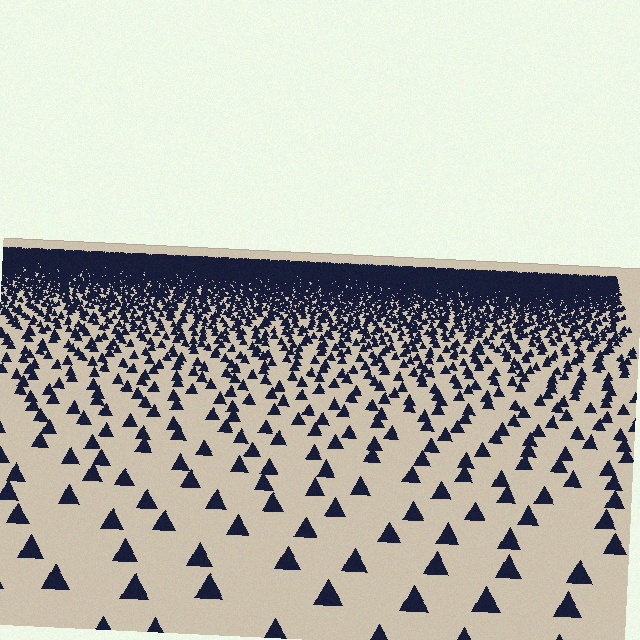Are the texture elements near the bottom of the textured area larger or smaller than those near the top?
Larger. Near the bottom, elements are closer to the viewer and appear at a bigger on-screen size.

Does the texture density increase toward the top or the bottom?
Density increases toward the top.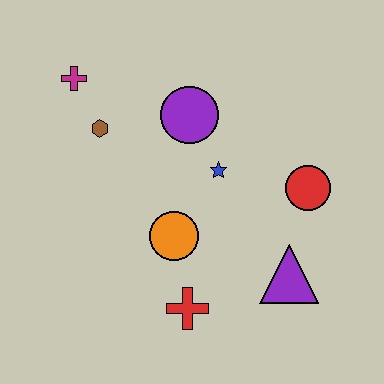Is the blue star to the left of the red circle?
Yes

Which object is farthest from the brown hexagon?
The purple triangle is farthest from the brown hexagon.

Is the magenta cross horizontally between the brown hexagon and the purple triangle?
No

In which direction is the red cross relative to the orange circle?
The red cross is below the orange circle.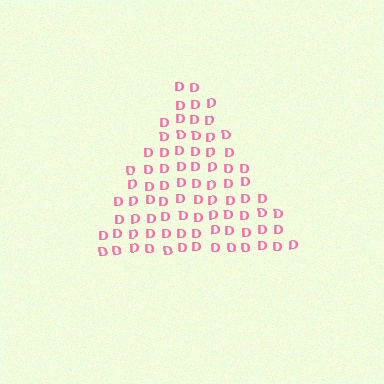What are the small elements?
The small elements are letter D's.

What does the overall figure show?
The overall figure shows a triangle.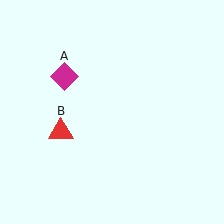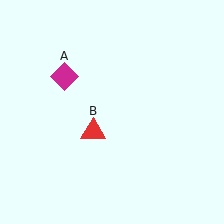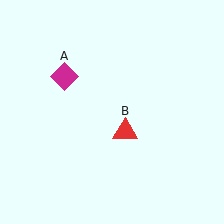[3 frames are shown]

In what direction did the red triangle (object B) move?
The red triangle (object B) moved right.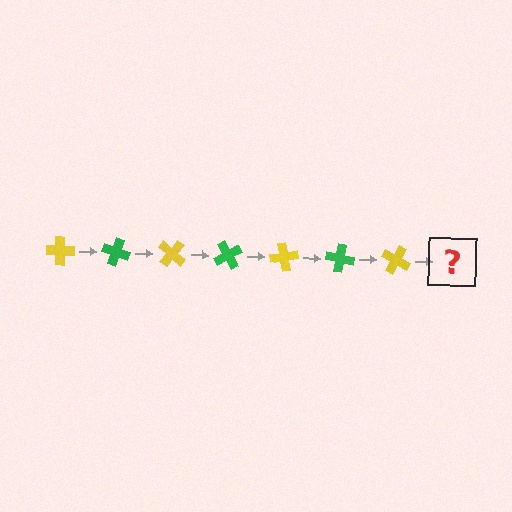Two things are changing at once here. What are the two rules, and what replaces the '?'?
The two rules are that it rotates 20 degrees each step and the color cycles through yellow and green. The '?' should be a green cross, rotated 140 degrees from the start.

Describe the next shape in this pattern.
It should be a green cross, rotated 140 degrees from the start.